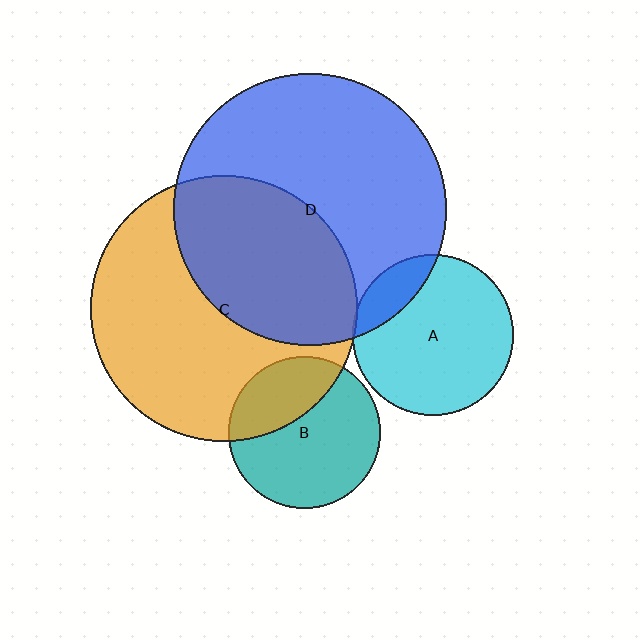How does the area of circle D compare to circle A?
Approximately 2.9 times.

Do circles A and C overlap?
Yes.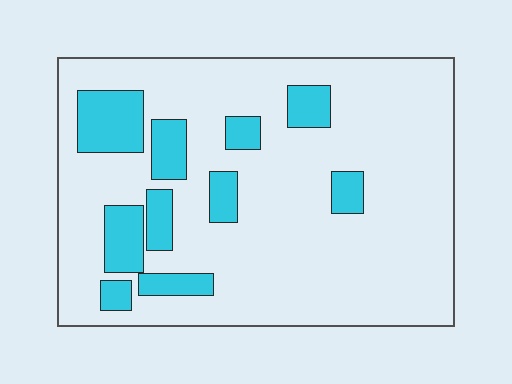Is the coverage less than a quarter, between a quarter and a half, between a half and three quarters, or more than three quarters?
Less than a quarter.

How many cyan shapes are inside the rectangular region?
10.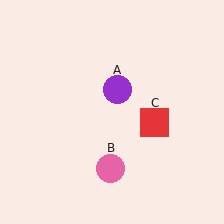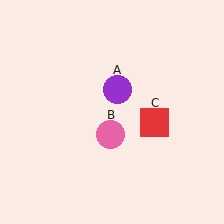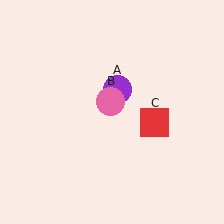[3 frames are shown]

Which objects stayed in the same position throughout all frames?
Purple circle (object A) and red square (object C) remained stationary.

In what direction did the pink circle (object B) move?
The pink circle (object B) moved up.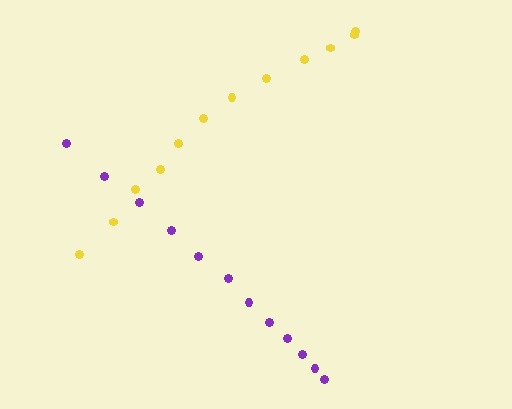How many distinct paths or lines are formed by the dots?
There are 2 distinct paths.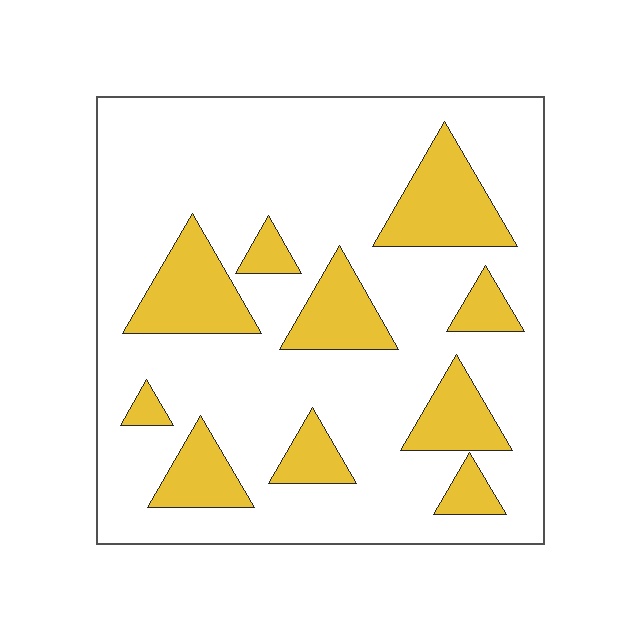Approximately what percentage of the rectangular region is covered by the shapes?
Approximately 25%.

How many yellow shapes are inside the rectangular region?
10.